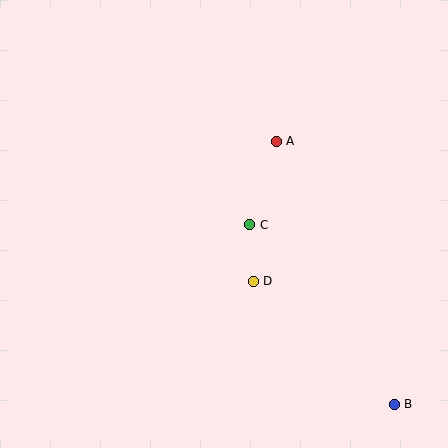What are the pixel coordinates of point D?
Point D is at (253, 281).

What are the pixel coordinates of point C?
Point C is at (250, 225).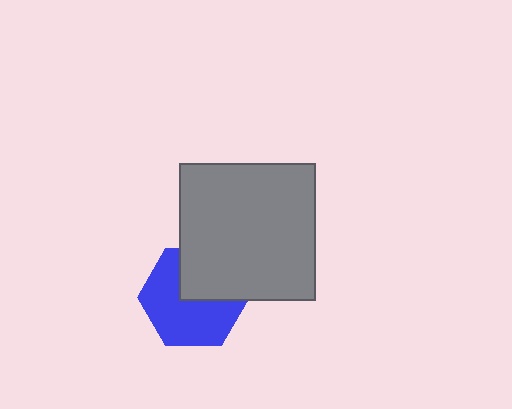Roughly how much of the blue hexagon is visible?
About half of it is visible (roughly 63%).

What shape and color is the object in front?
The object in front is a gray square.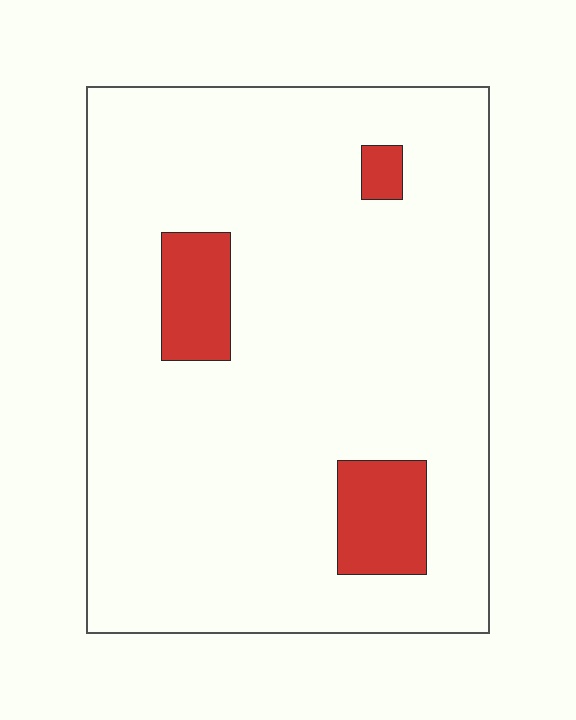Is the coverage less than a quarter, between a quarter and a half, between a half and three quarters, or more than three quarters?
Less than a quarter.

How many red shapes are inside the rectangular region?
3.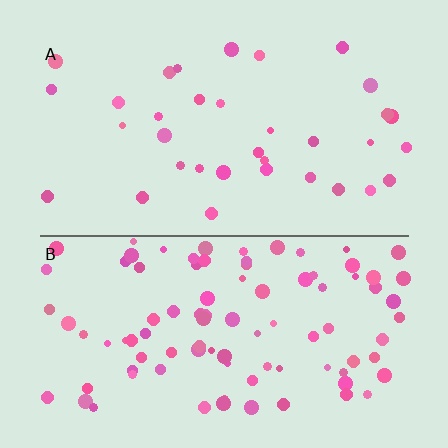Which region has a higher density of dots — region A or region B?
B (the bottom).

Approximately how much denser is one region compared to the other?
Approximately 2.7× — region B over region A.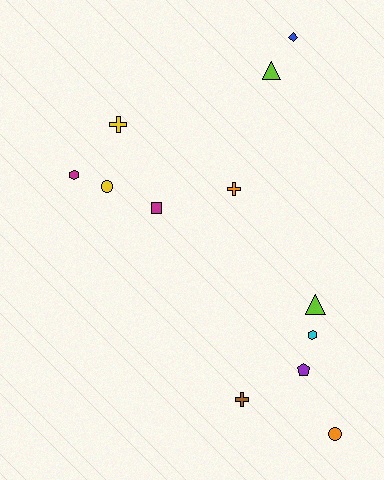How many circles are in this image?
There are 2 circles.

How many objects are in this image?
There are 12 objects.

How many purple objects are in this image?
There is 1 purple object.